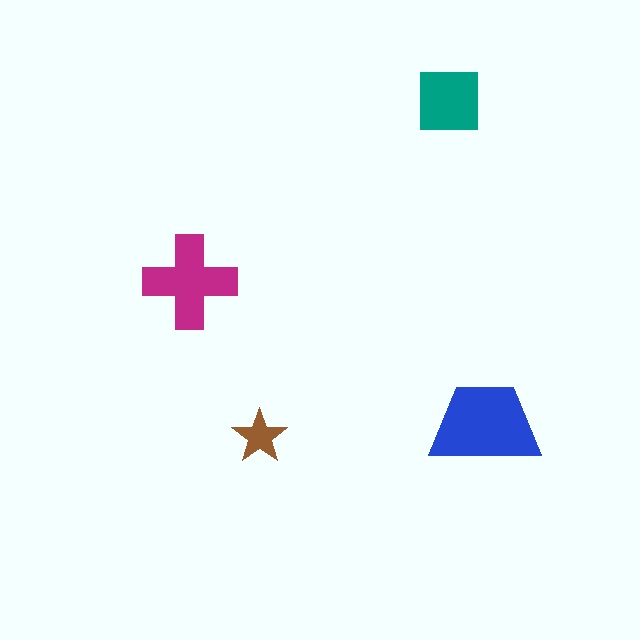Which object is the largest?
The blue trapezoid.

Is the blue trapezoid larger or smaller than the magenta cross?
Larger.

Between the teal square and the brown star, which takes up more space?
The teal square.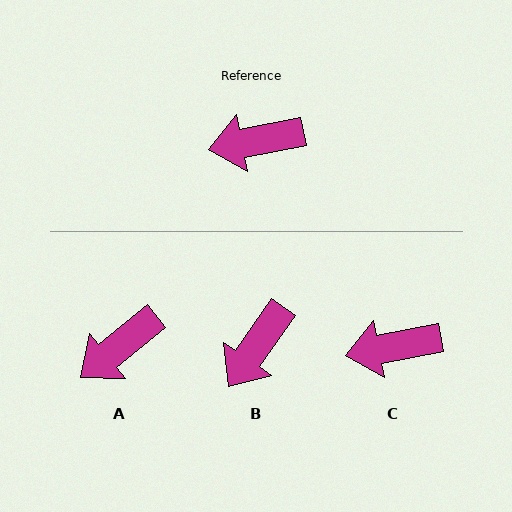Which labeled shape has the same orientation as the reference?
C.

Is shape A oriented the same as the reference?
No, it is off by about 28 degrees.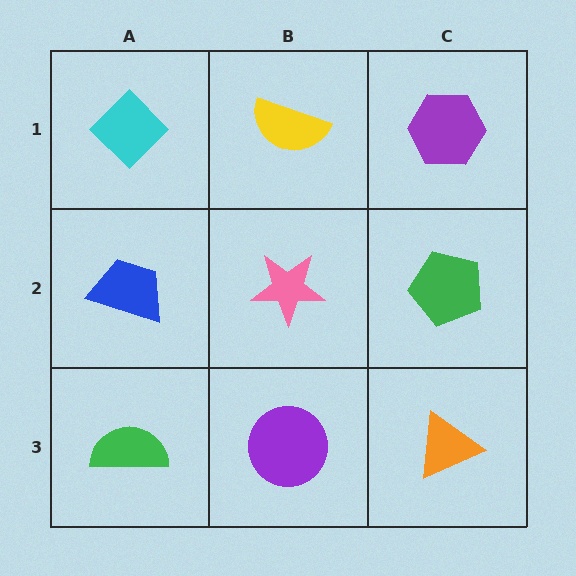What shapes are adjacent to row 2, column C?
A purple hexagon (row 1, column C), an orange triangle (row 3, column C), a pink star (row 2, column B).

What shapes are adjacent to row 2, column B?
A yellow semicircle (row 1, column B), a purple circle (row 3, column B), a blue trapezoid (row 2, column A), a green pentagon (row 2, column C).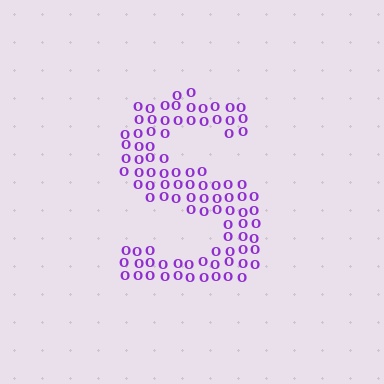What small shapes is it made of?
It is made of small letter O's.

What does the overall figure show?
The overall figure shows the letter S.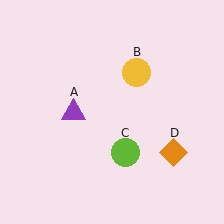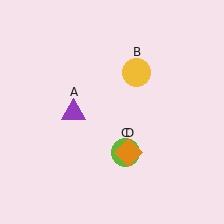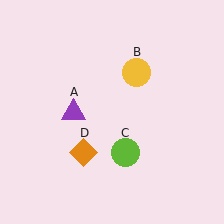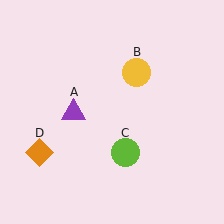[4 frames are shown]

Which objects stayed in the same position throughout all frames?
Purple triangle (object A) and yellow circle (object B) and lime circle (object C) remained stationary.